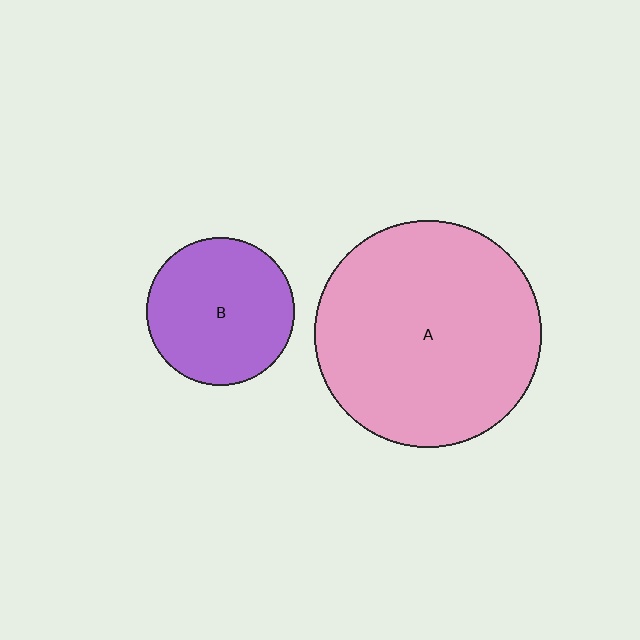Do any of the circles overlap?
No, none of the circles overlap.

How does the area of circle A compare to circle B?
Approximately 2.3 times.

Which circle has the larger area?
Circle A (pink).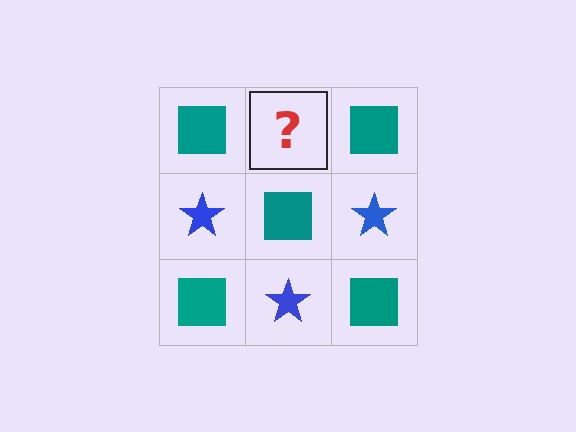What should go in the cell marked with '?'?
The missing cell should contain a blue star.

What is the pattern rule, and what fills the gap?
The rule is that it alternates teal square and blue star in a checkerboard pattern. The gap should be filled with a blue star.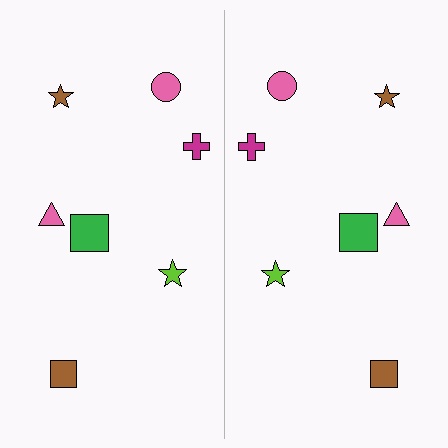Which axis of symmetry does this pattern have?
The pattern has a vertical axis of symmetry running through the center of the image.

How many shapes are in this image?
There are 14 shapes in this image.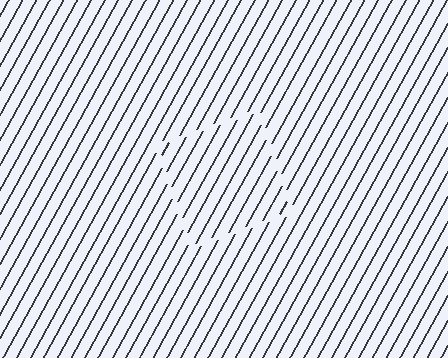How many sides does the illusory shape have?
4 sides — the line-ends trace a square.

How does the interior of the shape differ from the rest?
The interior of the shape contains the same grating, shifted by half a period — the contour is defined by the phase discontinuity where line-ends from the inner and outer gratings abut.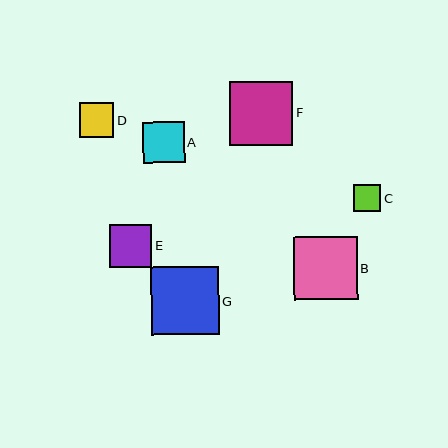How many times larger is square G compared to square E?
Square G is approximately 1.6 times the size of square E.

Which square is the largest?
Square G is the largest with a size of approximately 68 pixels.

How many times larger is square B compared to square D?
Square B is approximately 1.8 times the size of square D.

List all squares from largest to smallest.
From largest to smallest: G, B, F, E, A, D, C.